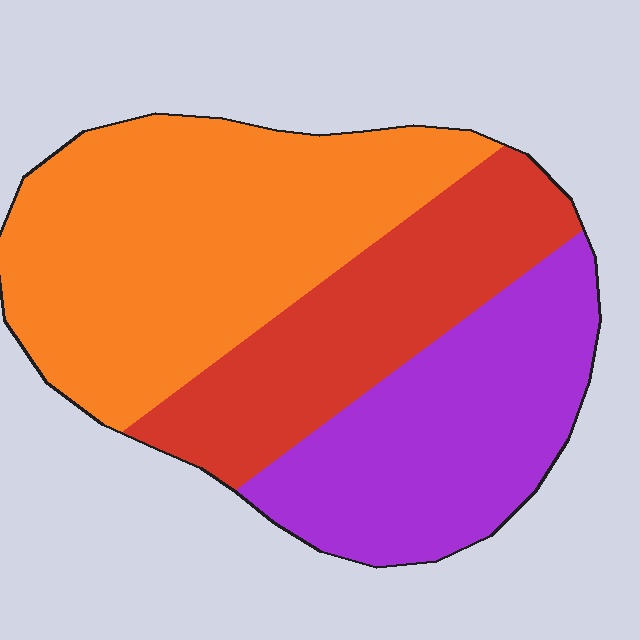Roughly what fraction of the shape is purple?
Purple takes up about one third (1/3) of the shape.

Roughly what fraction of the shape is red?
Red covers around 25% of the shape.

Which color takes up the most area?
Orange, at roughly 45%.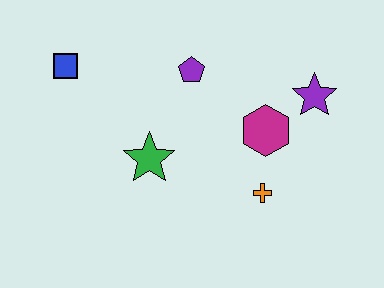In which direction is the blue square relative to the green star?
The blue square is above the green star.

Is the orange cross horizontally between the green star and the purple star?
Yes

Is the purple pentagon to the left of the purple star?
Yes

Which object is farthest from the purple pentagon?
The orange cross is farthest from the purple pentagon.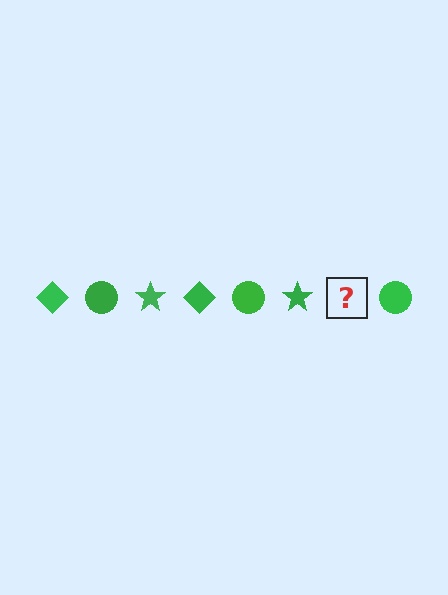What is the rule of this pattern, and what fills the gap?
The rule is that the pattern cycles through diamond, circle, star shapes in green. The gap should be filled with a green diamond.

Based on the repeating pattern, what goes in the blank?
The blank should be a green diamond.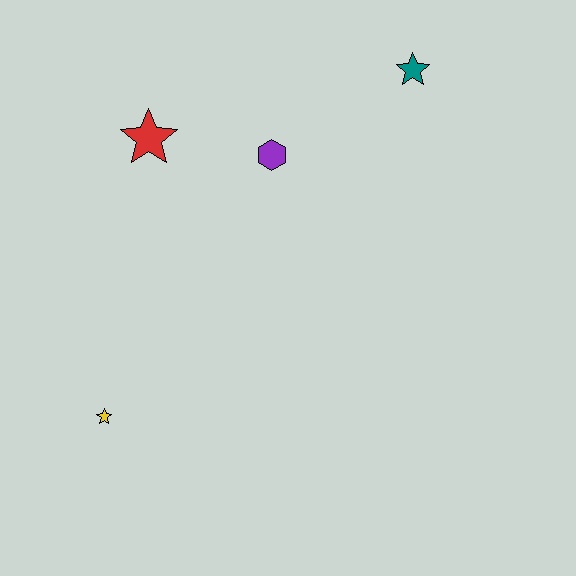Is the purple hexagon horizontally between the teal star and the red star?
Yes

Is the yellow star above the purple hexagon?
No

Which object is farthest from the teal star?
The yellow star is farthest from the teal star.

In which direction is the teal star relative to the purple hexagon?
The teal star is to the right of the purple hexagon.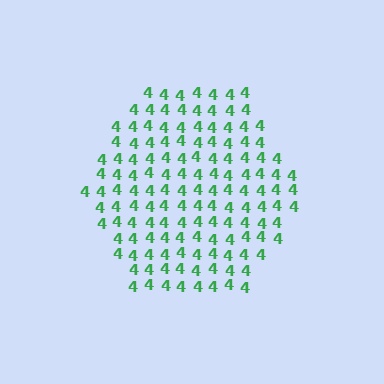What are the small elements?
The small elements are digit 4's.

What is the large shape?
The large shape is a hexagon.